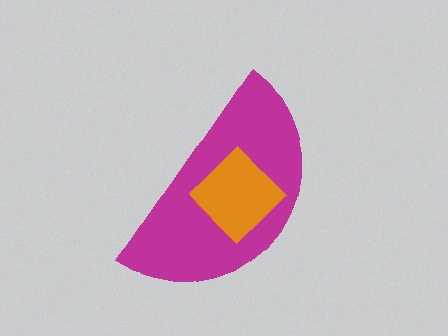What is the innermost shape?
The orange diamond.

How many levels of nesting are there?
2.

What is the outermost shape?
The magenta semicircle.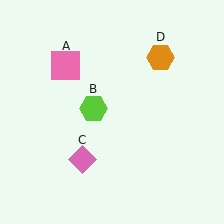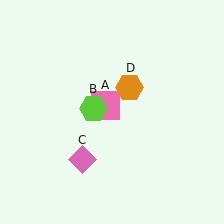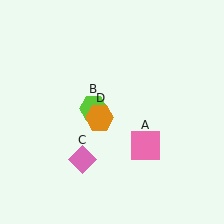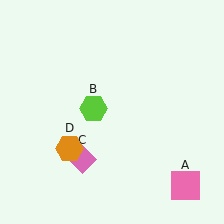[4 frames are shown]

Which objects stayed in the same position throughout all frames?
Lime hexagon (object B) and pink diamond (object C) remained stationary.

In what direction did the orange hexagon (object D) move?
The orange hexagon (object D) moved down and to the left.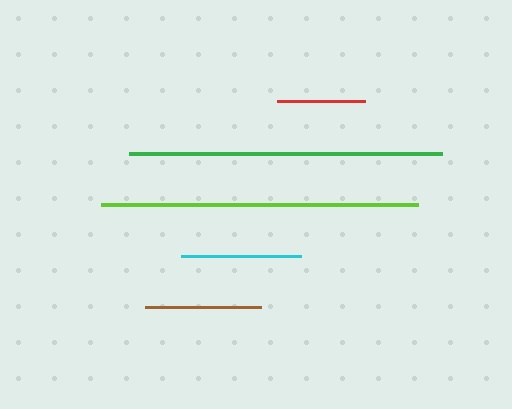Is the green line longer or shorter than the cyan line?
The green line is longer than the cyan line.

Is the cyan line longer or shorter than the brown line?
The cyan line is longer than the brown line.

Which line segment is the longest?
The lime line is the longest at approximately 317 pixels.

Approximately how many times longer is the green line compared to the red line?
The green line is approximately 3.5 times the length of the red line.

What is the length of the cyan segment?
The cyan segment is approximately 120 pixels long.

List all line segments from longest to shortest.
From longest to shortest: lime, green, cyan, brown, red.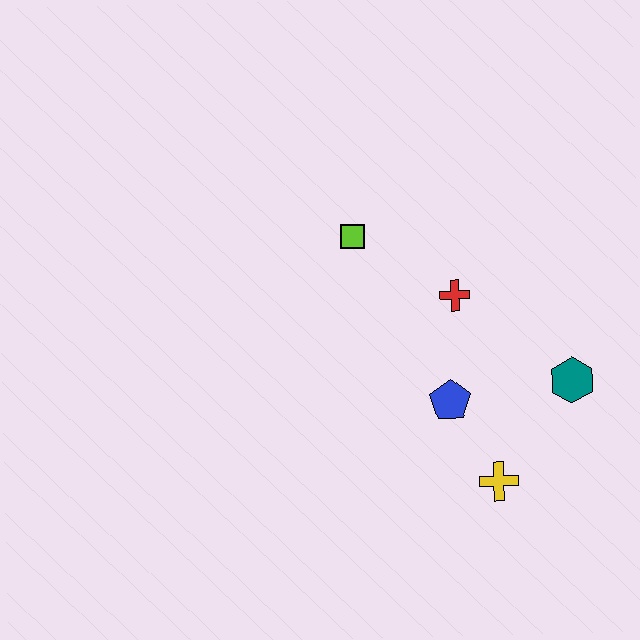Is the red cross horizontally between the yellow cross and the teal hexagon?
No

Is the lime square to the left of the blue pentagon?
Yes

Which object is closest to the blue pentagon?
The yellow cross is closest to the blue pentagon.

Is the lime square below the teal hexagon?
No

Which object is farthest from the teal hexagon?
The lime square is farthest from the teal hexagon.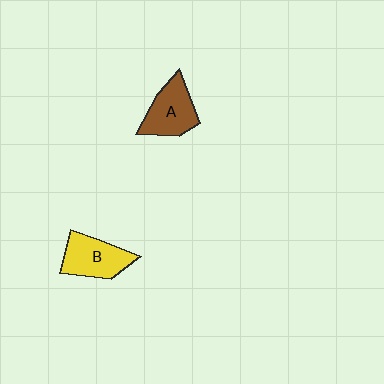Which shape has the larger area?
Shape A (brown).